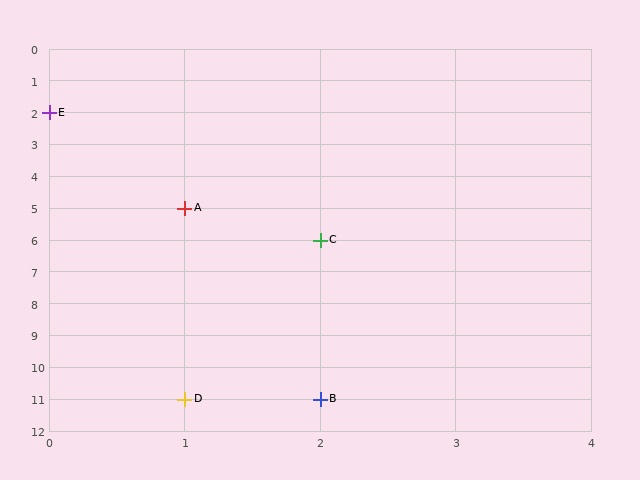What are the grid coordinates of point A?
Point A is at grid coordinates (1, 5).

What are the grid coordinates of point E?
Point E is at grid coordinates (0, 2).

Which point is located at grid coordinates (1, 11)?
Point D is at (1, 11).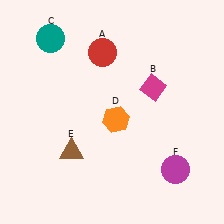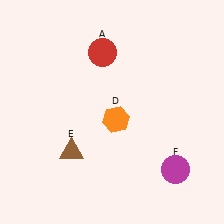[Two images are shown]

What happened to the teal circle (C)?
The teal circle (C) was removed in Image 2. It was in the top-left area of Image 1.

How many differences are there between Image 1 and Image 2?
There are 2 differences between the two images.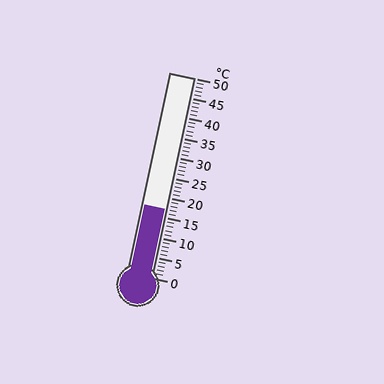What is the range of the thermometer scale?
The thermometer scale ranges from 0°C to 50°C.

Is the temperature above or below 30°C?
The temperature is below 30°C.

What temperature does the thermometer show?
The thermometer shows approximately 17°C.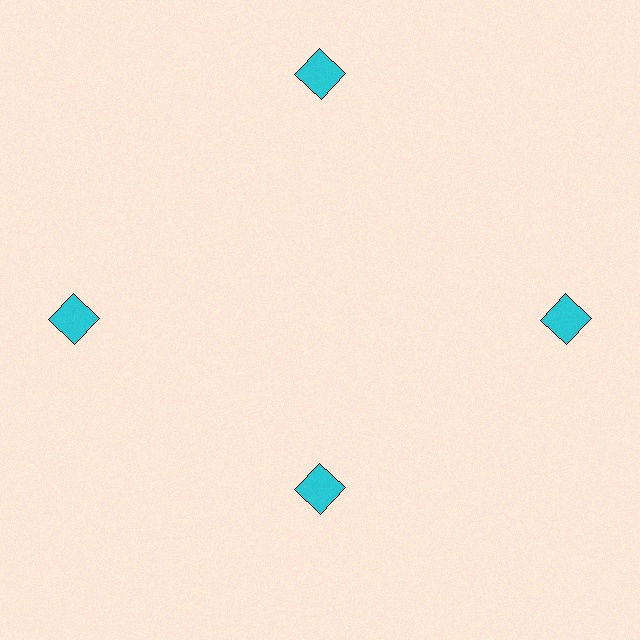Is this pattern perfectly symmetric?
No. The 4 cyan squares are arranged in a ring, but one element near the 6 o'clock position is pulled inward toward the center, breaking the 4-fold rotational symmetry.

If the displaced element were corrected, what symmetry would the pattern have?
It would have 4-fold rotational symmetry — the pattern would map onto itself every 90 degrees.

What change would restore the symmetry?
The symmetry would be restored by moving it outward, back onto the ring so that all 4 squares sit at equal angles and equal distance from the center.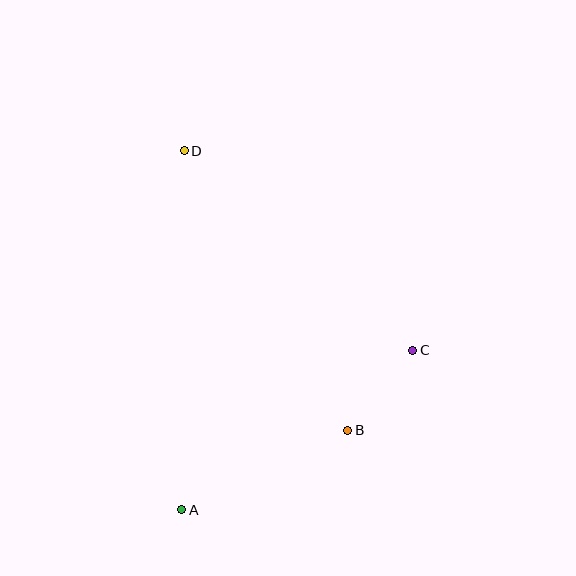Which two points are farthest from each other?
Points A and D are farthest from each other.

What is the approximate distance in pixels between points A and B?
The distance between A and B is approximately 184 pixels.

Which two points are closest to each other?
Points B and C are closest to each other.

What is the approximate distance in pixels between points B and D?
The distance between B and D is approximately 324 pixels.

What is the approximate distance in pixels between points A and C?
The distance between A and C is approximately 281 pixels.